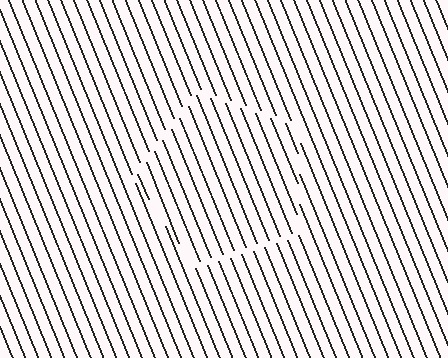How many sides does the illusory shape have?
5 sides — the line-ends trace a pentagon.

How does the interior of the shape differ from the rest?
The interior of the shape contains the same grating, shifted by half a period — the contour is defined by the phase discontinuity where line-ends from the inner and outer gratings abut.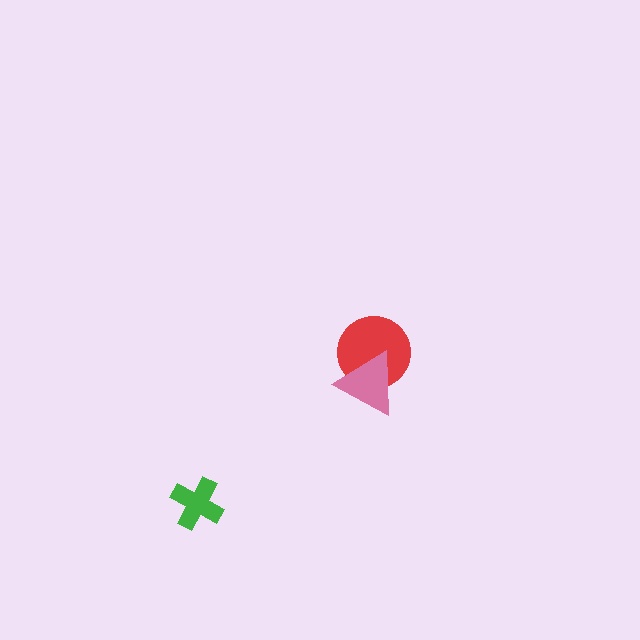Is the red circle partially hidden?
Yes, it is partially covered by another shape.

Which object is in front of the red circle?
The pink triangle is in front of the red circle.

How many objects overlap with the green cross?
0 objects overlap with the green cross.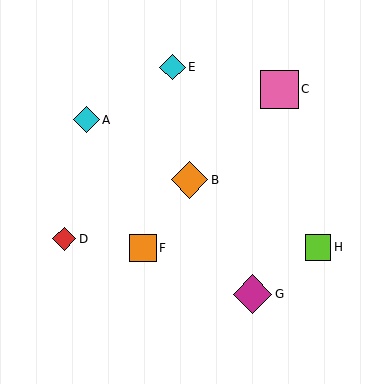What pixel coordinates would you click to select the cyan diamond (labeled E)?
Click at (173, 67) to select the cyan diamond E.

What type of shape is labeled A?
Shape A is a cyan diamond.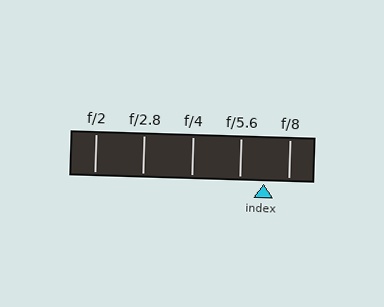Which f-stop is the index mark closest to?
The index mark is closest to f/5.6.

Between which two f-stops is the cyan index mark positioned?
The index mark is between f/5.6 and f/8.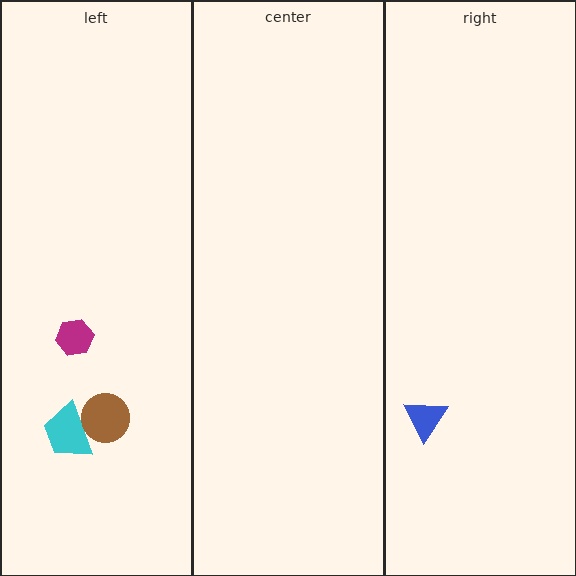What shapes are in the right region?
The blue triangle.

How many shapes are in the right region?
1.